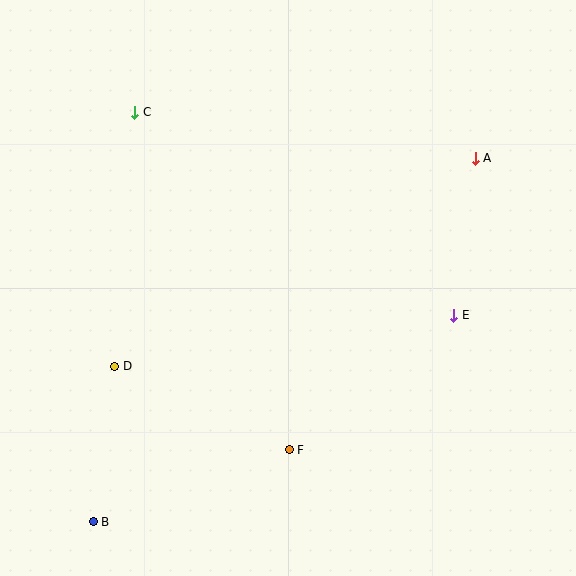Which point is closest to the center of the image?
Point F at (289, 450) is closest to the center.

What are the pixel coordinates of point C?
Point C is at (135, 112).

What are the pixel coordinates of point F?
Point F is at (289, 450).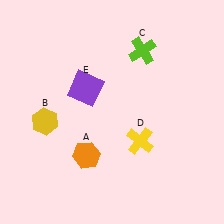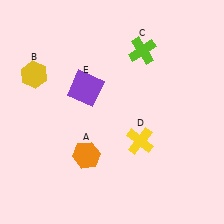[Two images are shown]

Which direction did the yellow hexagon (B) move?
The yellow hexagon (B) moved up.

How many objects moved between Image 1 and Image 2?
1 object moved between the two images.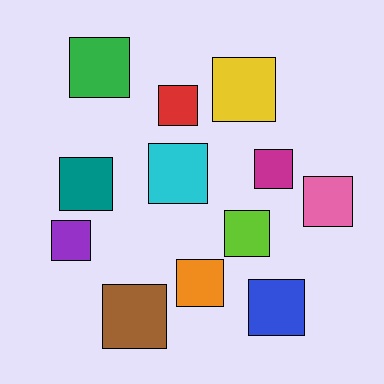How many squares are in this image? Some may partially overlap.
There are 12 squares.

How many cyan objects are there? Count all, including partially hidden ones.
There is 1 cyan object.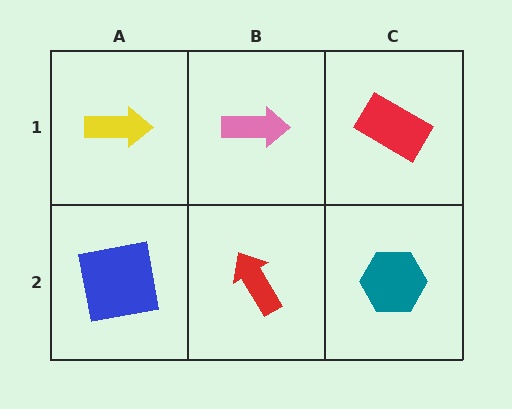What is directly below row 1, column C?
A teal hexagon.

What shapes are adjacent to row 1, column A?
A blue square (row 2, column A), a pink arrow (row 1, column B).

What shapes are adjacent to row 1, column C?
A teal hexagon (row 2, column C), a pink arrow (row 1, column B).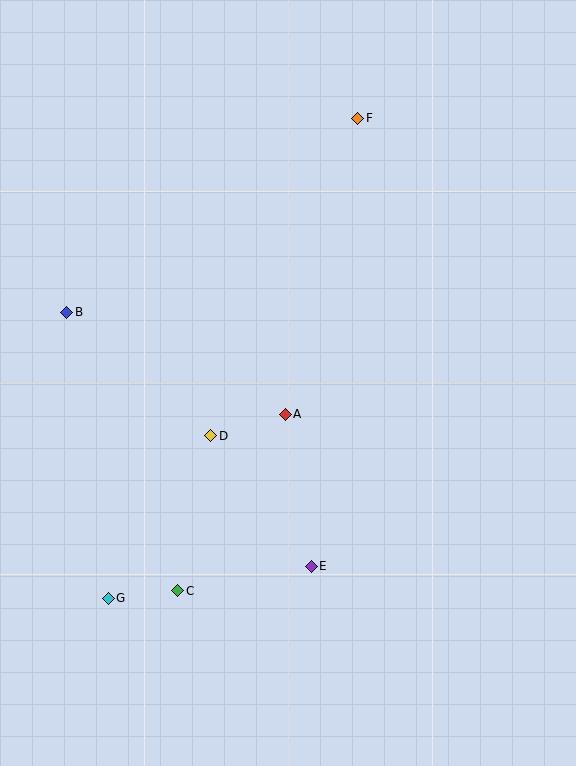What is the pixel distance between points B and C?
The distance between B and C is 300 pixels.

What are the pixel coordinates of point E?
Point E is at (311, 566).